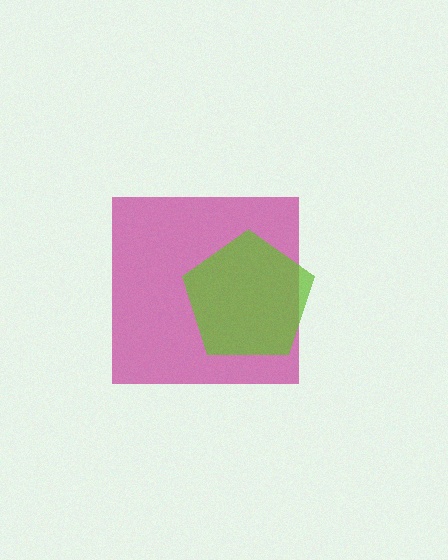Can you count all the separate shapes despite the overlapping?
Yes, there are 2 separate shapes.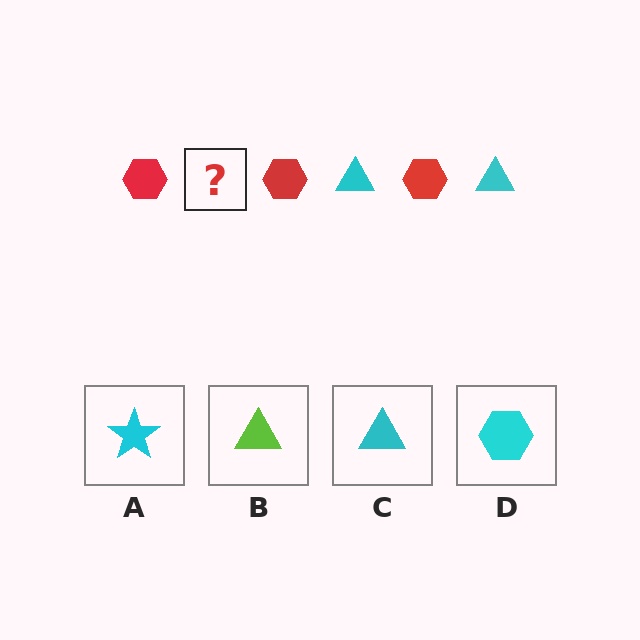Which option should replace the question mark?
Option C.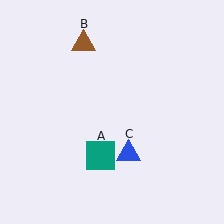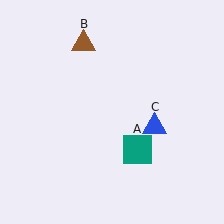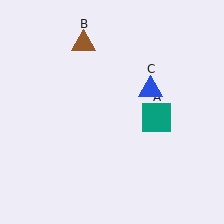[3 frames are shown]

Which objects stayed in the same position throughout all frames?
Brown triangle (object B) remained stationary.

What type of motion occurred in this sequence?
The teal square (object A), blue triangle (object C) rotated counterclockwise around the center of the scene.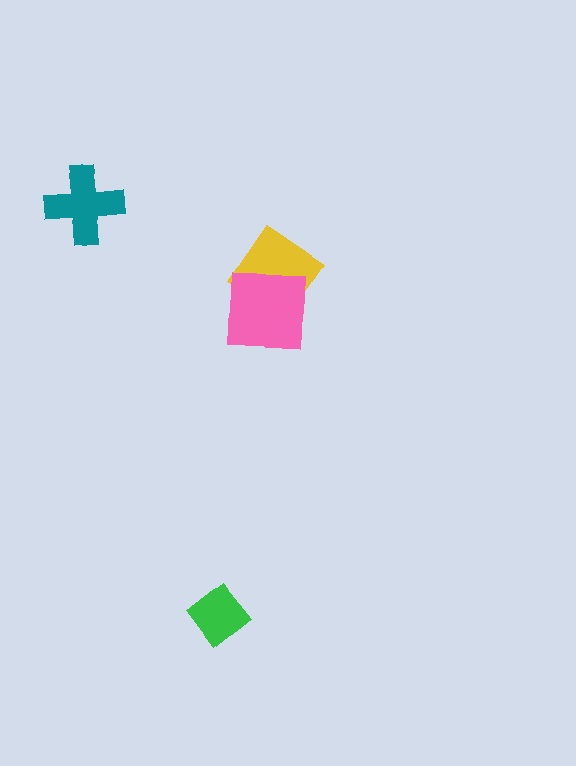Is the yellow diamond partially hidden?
Yes, it is partially covered by another shape.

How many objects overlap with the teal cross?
0 objects overlap with the teal cross.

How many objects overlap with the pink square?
1 object overlaps with the pink square.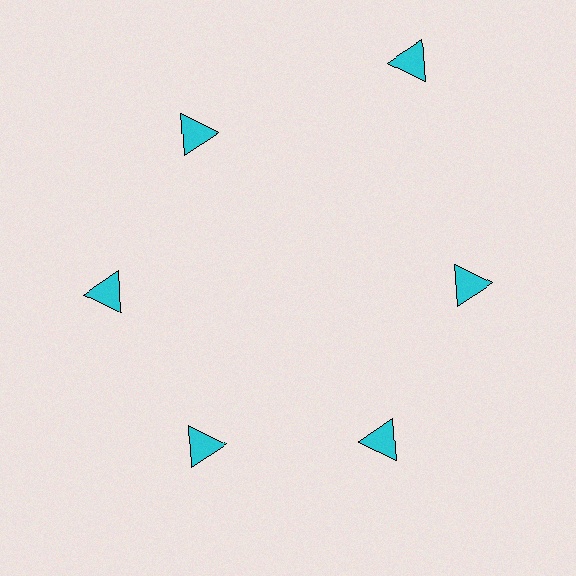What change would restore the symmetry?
The symmetry would be restored by moving it inward, back onto the ring so that all 6 triangles sit at equal angles and equal distance from the center.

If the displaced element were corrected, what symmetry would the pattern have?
It would have 6-fold rotational symmetry — the pattern would map onto itself every 60 degrees.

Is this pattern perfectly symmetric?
No. The 6 cyan triangles are arranged in a ring, but one element near the 1 o'clock position is pushed outward from the center, breaking the 6-fold rotational symmetry.